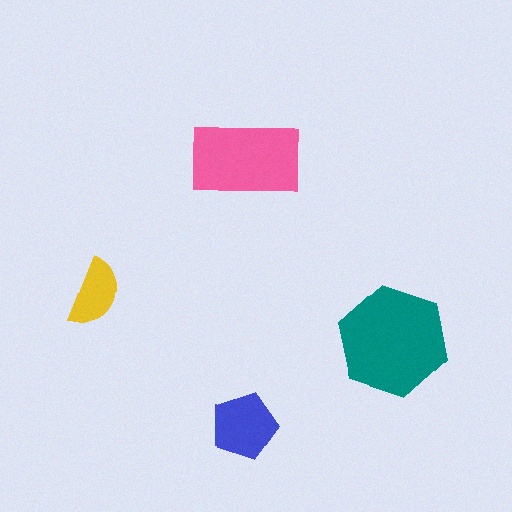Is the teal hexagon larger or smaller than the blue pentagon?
Larger.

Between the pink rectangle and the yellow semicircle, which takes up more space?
The pink rectangle.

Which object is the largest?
The teal hexagon.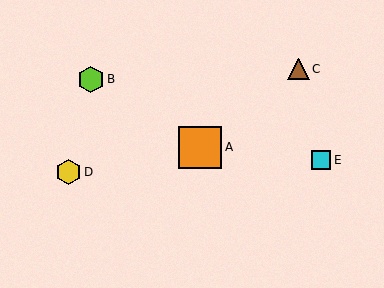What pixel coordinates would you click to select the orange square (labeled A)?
Click at (200, 147) to select the orange square A.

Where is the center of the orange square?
The center of the orange square is at (200, 147).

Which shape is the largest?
The orange square (labeled A) is the largest.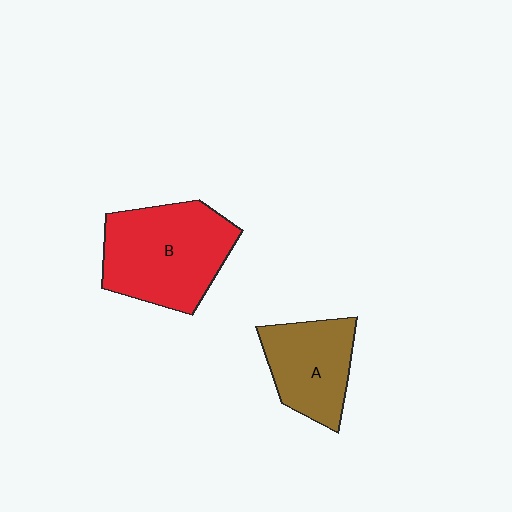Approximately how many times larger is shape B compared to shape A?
Approximately 1.5 times.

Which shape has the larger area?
Shape B (red).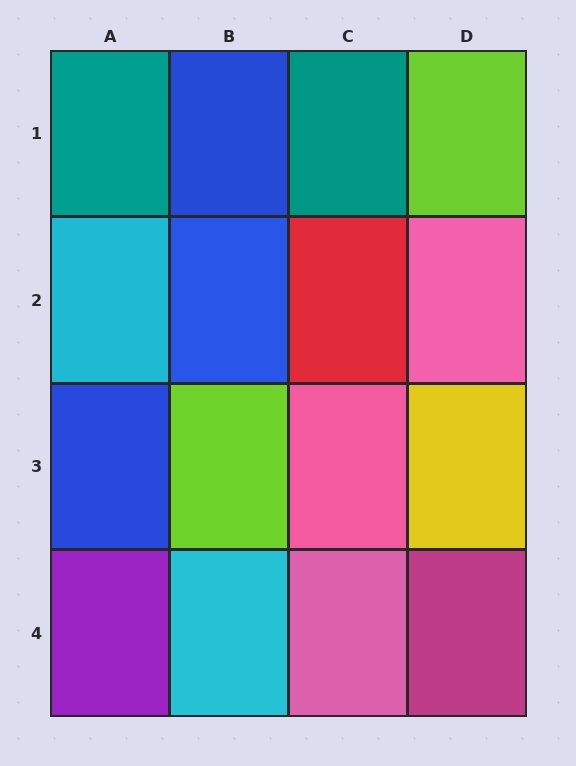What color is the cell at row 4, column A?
Purple.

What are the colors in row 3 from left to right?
Blue, lime, pink, yellow.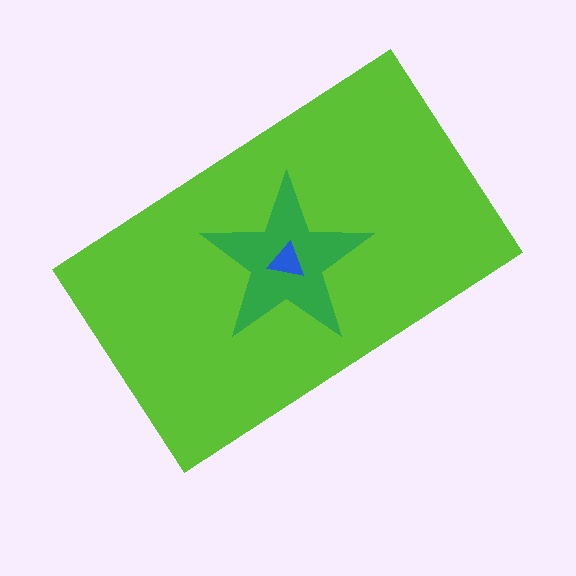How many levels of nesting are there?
3.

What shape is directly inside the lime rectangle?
The green star.